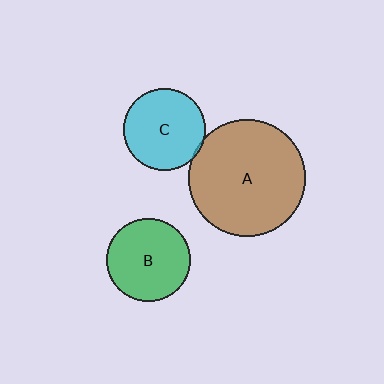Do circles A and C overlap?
Yes.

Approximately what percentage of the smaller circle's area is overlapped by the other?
Approximately 5%.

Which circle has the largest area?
Circle A (brown).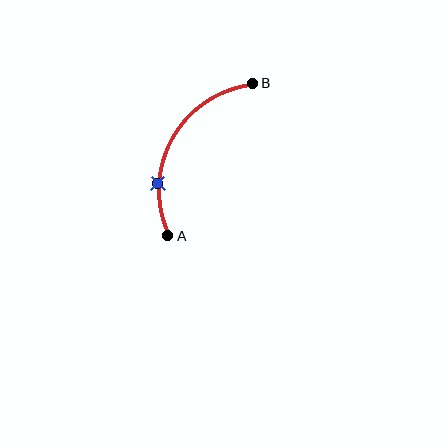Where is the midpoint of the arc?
The arc midpoint is the point on the curve farthest from the straight line joining A and B. It sits to the left of that line.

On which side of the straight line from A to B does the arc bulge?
The arc bulges to the left of the straight line connecting A and B.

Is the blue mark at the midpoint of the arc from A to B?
No. The blue mark lies on the arc but is closer to endpoint A. The arc midpoint would be at the point on the curve equidistant along the arc from both A and B.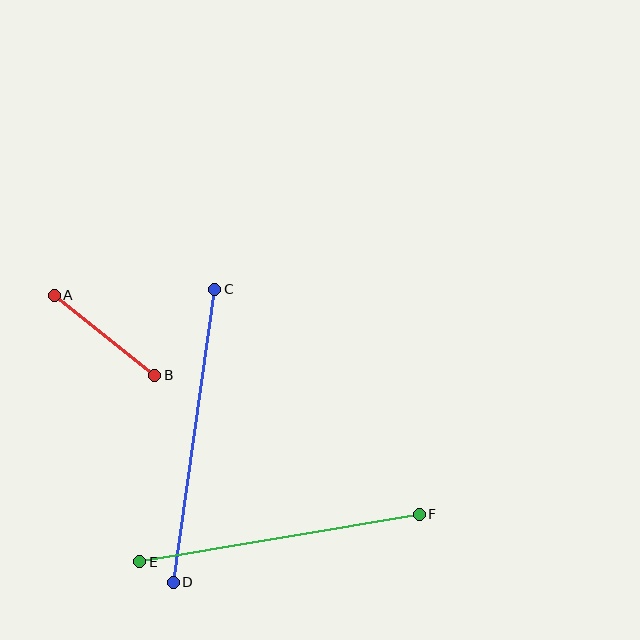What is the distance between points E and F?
The distance is approximately 284 pixels.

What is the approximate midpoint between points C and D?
The midpoint is at approximately (194, 436) pixels.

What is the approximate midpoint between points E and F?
The midpoint is at approximately (279, 538) pixels.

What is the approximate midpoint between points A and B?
The midpoint is at approximately (105, 335) pixels.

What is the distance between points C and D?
The distance is approximately 296 pixels.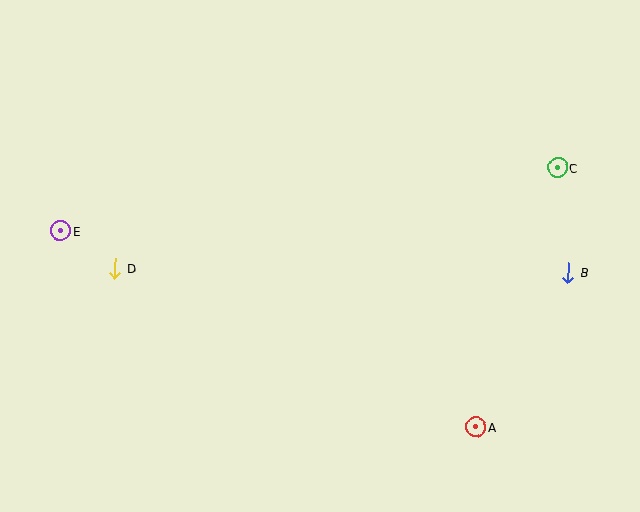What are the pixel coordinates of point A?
Point A is at (476, 427).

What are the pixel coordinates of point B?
Point B is at (568, 273).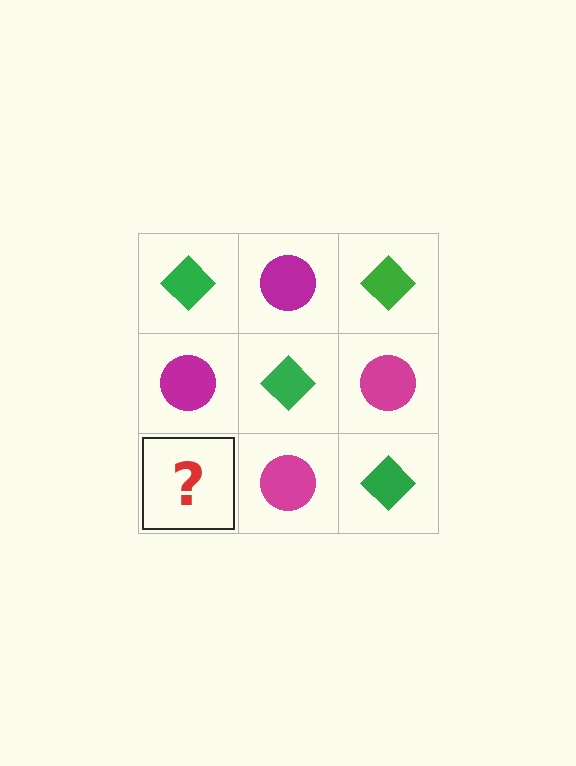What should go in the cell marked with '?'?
The missing cell should contain a green diamond.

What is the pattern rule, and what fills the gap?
The rule is that it alternates green diamond and magenta circle in a checkerboard pattern. The gap should be filled with a green diamond.